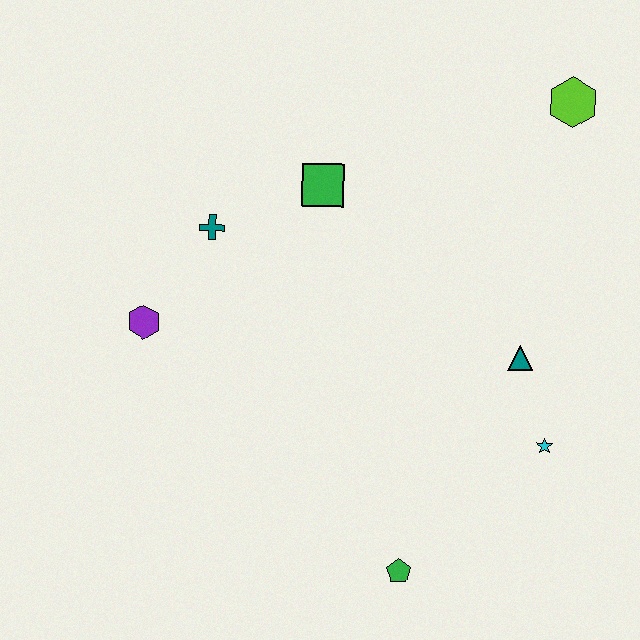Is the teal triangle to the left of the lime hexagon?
Yes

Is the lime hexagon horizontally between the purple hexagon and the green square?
No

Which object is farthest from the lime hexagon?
The green pentagon is farthest from the lime hexagon.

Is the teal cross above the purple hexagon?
Yes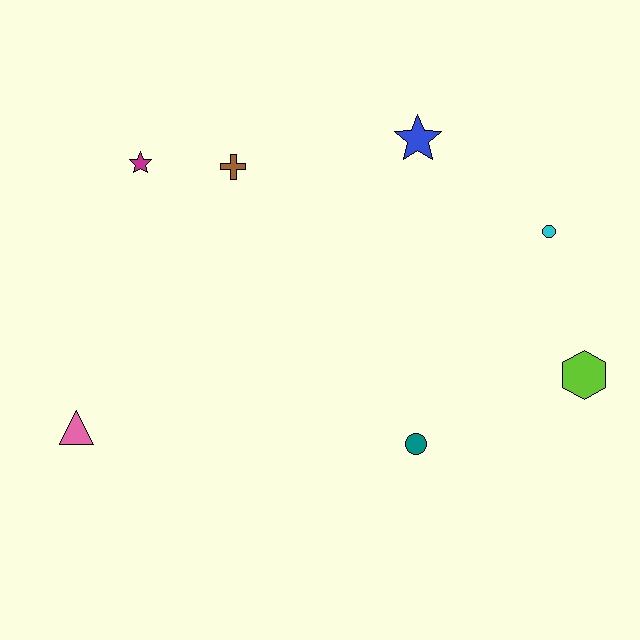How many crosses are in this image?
There is 1 cross.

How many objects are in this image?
There are 7 objects.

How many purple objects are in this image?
There are no purple objects.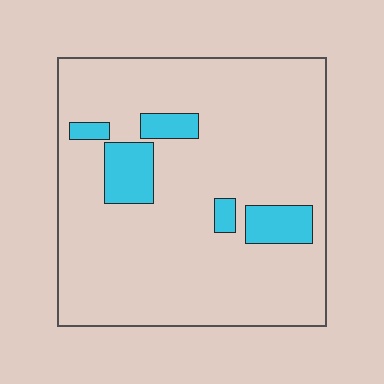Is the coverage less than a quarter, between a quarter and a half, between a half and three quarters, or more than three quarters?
Less than a quarter.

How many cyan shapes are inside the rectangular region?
5.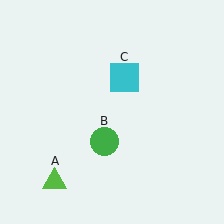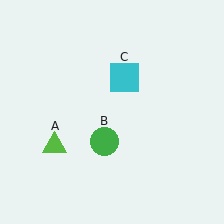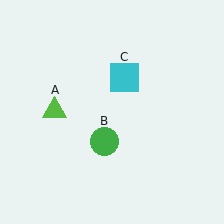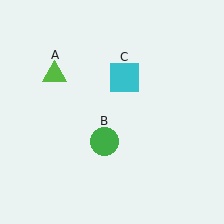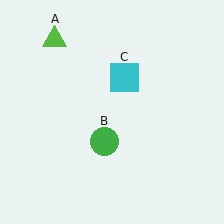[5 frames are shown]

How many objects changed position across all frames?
1 object changed position: lime triangle (object A).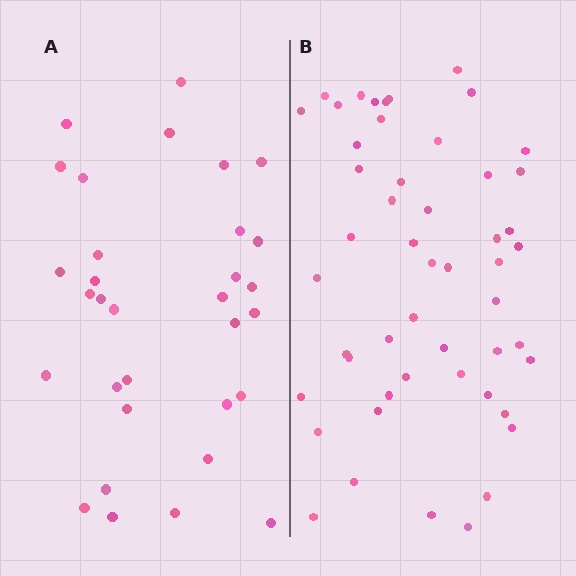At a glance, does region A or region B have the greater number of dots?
Region B (the right region) has more dots.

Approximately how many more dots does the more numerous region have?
Region B has approximately 20 more dots than region A.